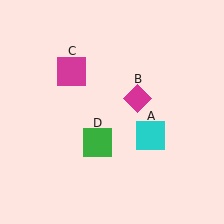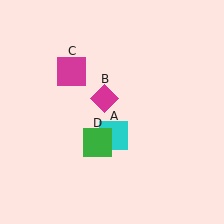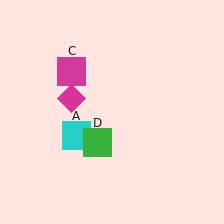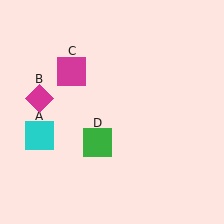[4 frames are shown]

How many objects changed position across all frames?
2 objects changed position: cyan square (object A), magenta diamond (object B).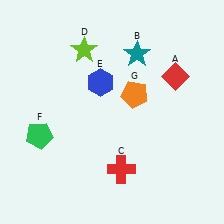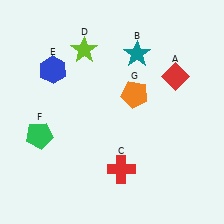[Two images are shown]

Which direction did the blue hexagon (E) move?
The blue hexagon (E) moved left.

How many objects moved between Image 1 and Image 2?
1 object moved between the two images.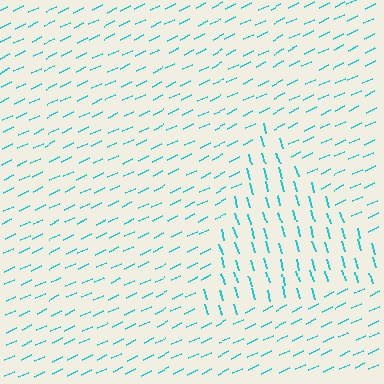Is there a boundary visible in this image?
Yes, there is a texture boundary formed by a change in line orientation.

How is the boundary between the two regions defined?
The boundary is defined purely by a change in line orientation (approximately 80 degrees difference). All lines are the same color and thickness.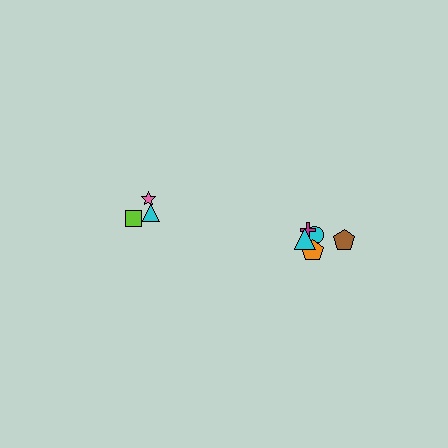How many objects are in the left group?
There are 3 objects.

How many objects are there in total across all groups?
There are 8 objects.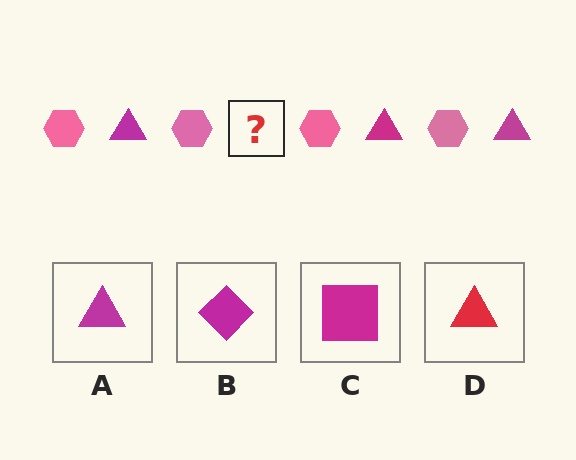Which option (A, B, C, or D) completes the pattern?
A.